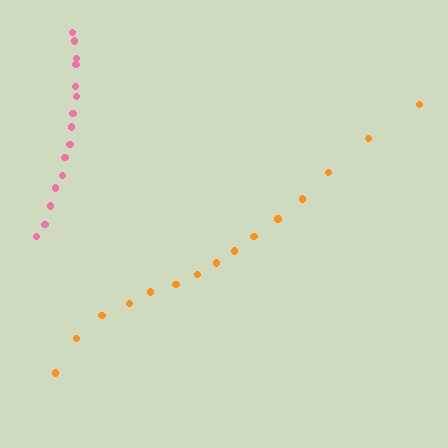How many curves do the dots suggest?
There are 2 distinct paths.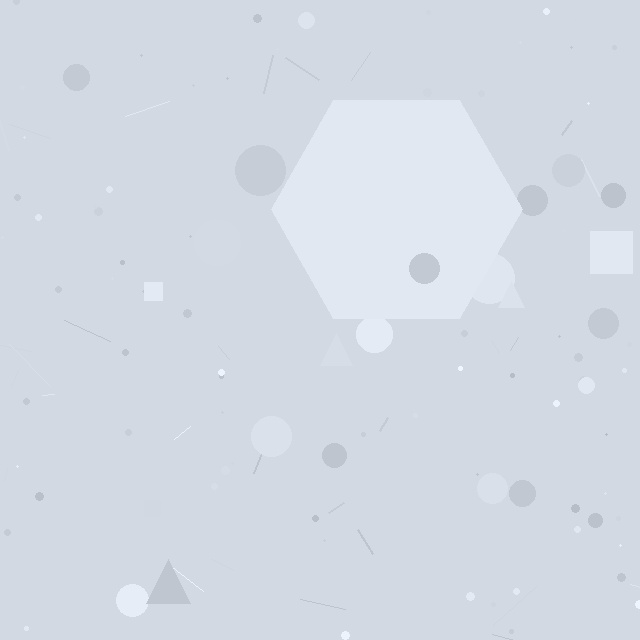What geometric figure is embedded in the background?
A hexagon is embedded in the background.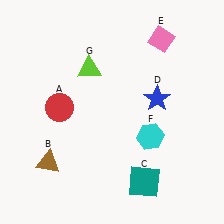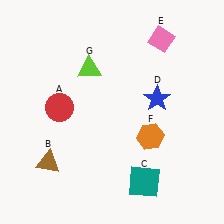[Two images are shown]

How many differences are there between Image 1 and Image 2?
There is 1 difference between the two images.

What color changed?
The hexagon (F) changed from cyan in Image 1 to orange in Image 2.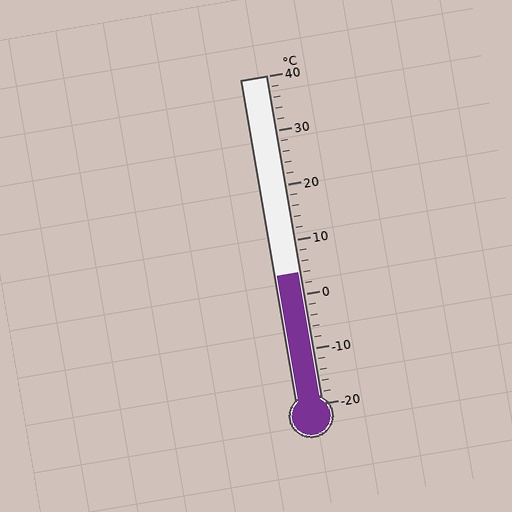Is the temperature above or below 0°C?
The temperature is above 0°C.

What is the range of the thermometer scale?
The thermometer scale ranges from -20°C to 40°C.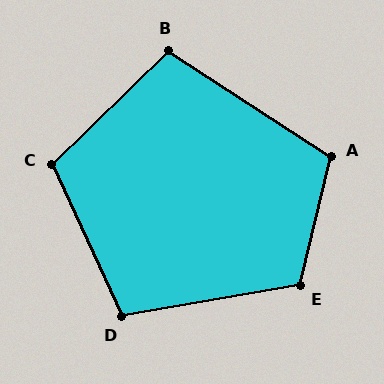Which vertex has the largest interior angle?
E, at approximately 113 degrees.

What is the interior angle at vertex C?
Approximately 109 degrees (obtuse).